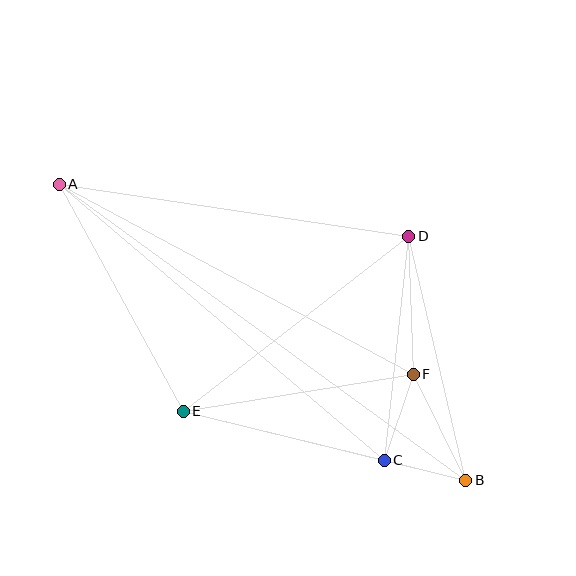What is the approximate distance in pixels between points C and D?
The distance between C and D is approximately 226 pixels.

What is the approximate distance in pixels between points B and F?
The distance between B and F is approximately 118 pixels.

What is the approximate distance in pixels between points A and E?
The distance between A and E is approximately 259 pixels.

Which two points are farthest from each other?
Points A and B are farthest from each other.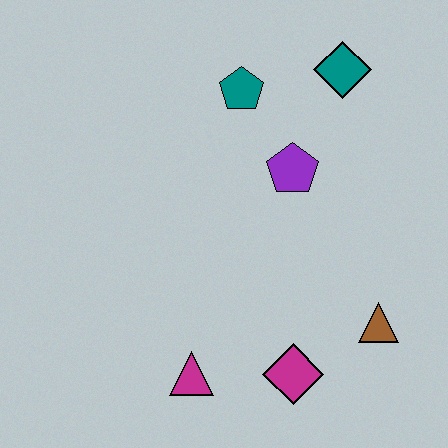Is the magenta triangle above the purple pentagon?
No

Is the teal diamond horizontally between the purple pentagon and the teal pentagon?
No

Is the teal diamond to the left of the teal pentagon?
No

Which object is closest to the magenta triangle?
The magenta diamond is closest to the magenta triangle.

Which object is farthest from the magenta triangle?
The teal diamond is farthest from the magenta triangle.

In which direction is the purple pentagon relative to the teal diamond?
The purple pentagon is below the teal diamond.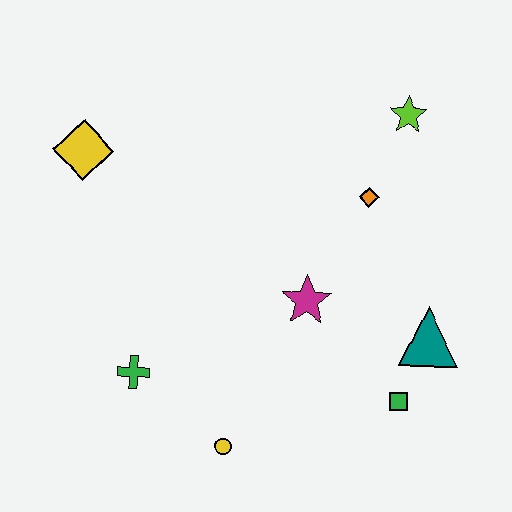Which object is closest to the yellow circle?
The green cross is closest to the yellow circle.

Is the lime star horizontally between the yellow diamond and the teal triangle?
Yes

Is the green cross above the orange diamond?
No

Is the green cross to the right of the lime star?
No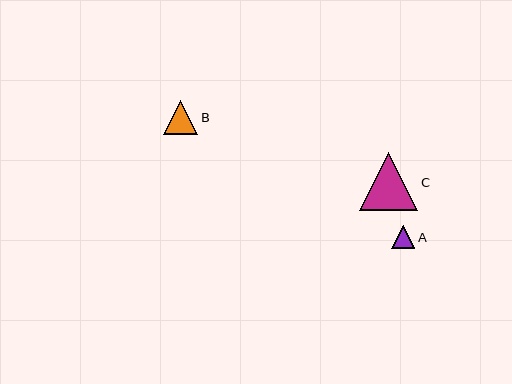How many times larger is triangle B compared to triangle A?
Triangle B is approximately 1.5 times the size of triangle A.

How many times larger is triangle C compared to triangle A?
Triangle C is approximately 2.5 times the size of triangle A.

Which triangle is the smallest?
Triangle A is the smallest with a size of approximately 23 pixels.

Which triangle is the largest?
Triangle C is the largest with a size of approximately 58 pixels.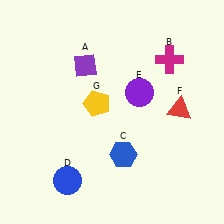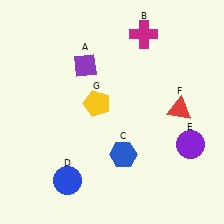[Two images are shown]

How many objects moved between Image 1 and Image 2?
2 objects moved between the two images.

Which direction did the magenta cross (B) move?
The magenta cross (B) moved up.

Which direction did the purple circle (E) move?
The purple circle (E) moved down.